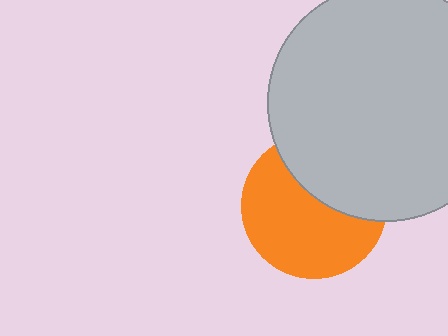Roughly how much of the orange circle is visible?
About half of it is visible (roughly 62%).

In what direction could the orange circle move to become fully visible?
The orange circle could move down. That would shift it out from behind the light gray circle entirely.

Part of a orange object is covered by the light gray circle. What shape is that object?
It is a circle.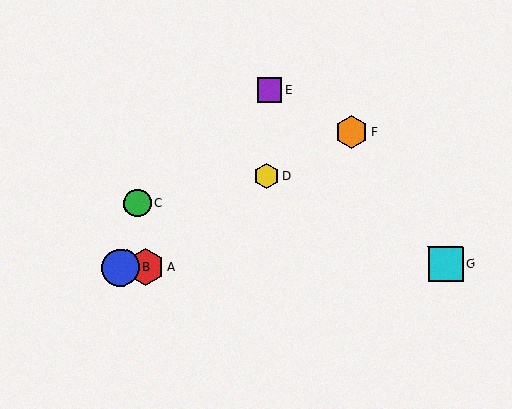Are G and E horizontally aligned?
No, G is at y≈264 and E is at y≈90.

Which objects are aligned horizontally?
Objects A, B, G are aligned horizontally.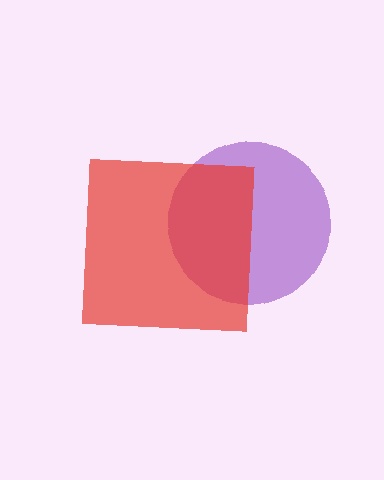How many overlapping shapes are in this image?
There are 2 overlapping shapes in the image.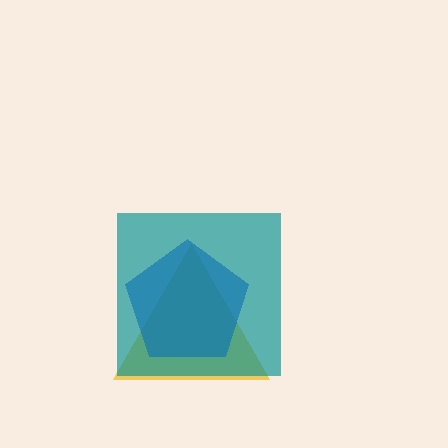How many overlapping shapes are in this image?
There are 3 overlapping shapes in the image.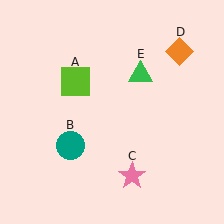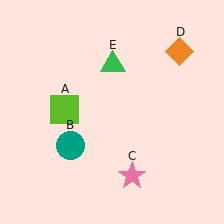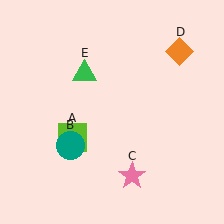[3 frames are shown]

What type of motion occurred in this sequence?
The lime square (object A), green triangle (object E) rotated counterclockwise around the center of the scene.